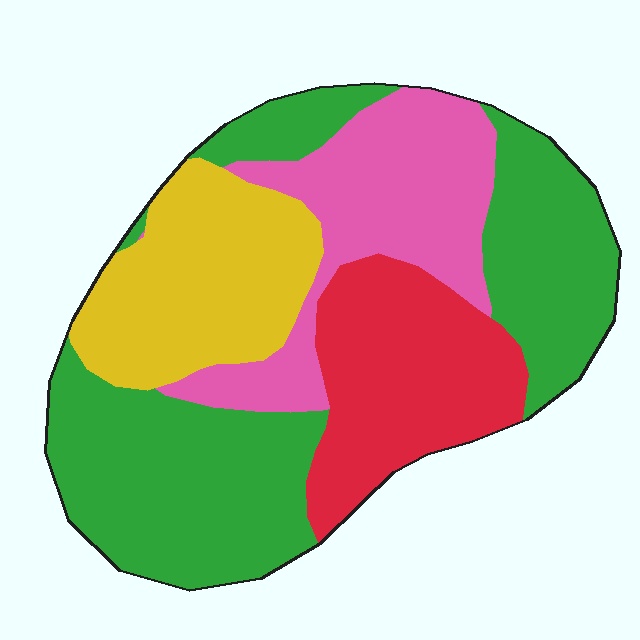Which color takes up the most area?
Green, at roughly 40%.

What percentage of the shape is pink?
Pink covers about 20% of the shape.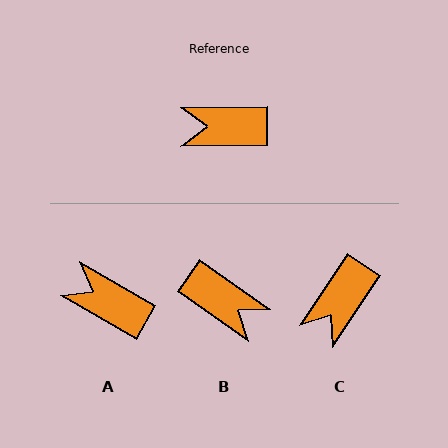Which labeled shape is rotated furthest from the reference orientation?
B, about 144 degrees away.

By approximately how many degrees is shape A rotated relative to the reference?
Approximately 30 degrees clockwise.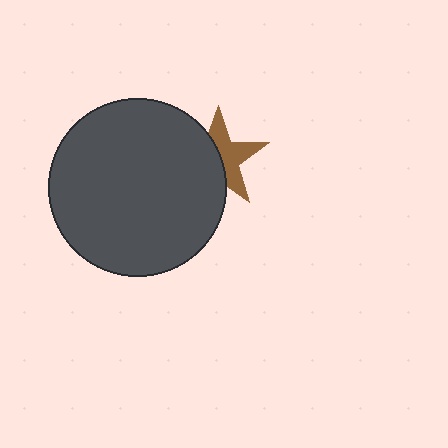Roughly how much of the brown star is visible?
About half of it is visible (roughly 50%).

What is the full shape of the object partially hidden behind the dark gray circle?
The partially hidden object is a brown star.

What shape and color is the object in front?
The object in front is a dark gray circle.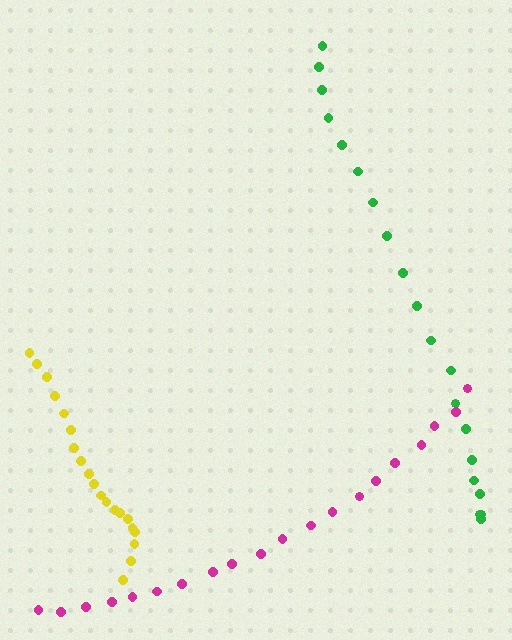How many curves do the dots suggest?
There are 3 distinct paths.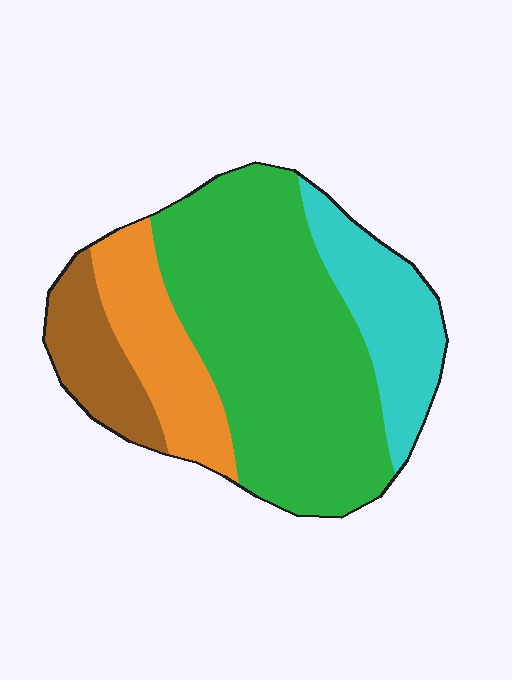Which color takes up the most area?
Green, at roughly 55%.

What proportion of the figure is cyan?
Cyan covers roughly 20% of the figure.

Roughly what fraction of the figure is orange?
Orange takes up between a sixth and a third of the figure.